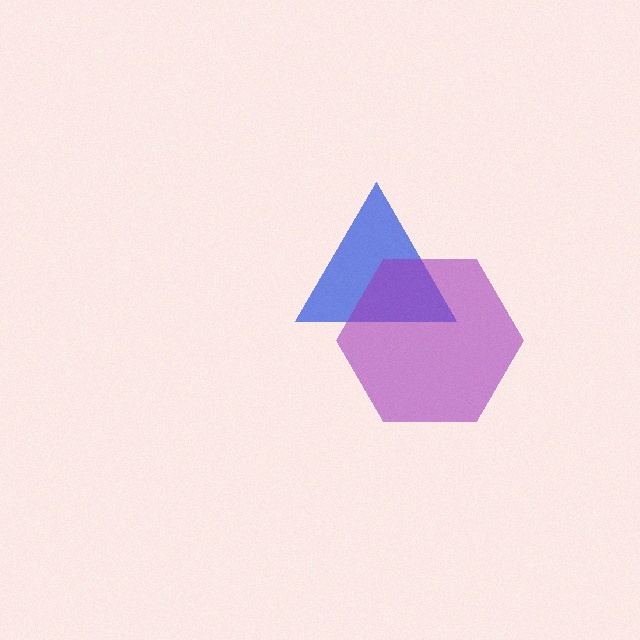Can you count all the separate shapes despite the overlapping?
Yes, there are 2 separate shapes.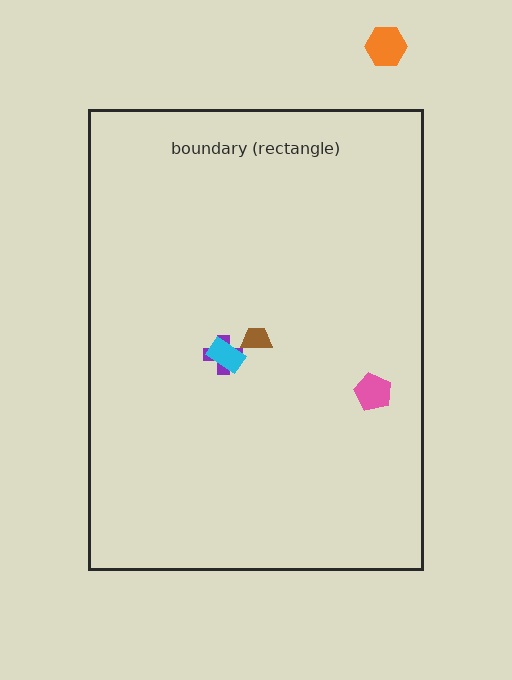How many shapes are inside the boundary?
4 inside, 1 outside.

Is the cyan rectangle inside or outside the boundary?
Inside.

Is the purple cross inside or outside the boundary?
Inside.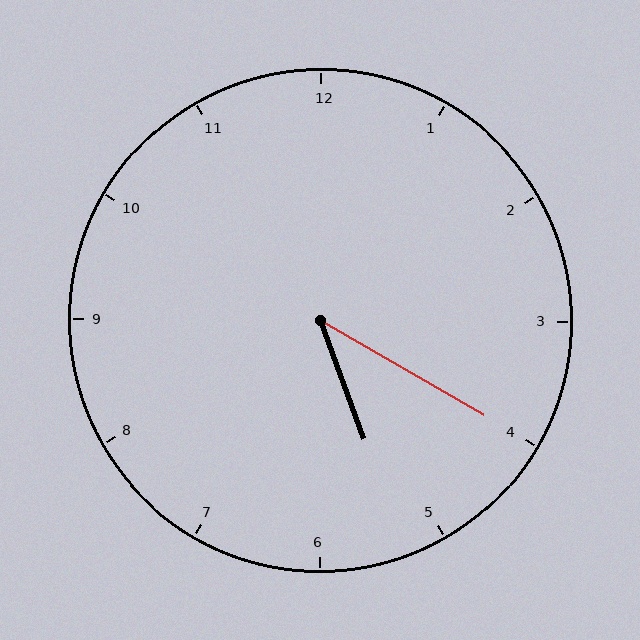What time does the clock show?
5:20.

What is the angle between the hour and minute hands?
Approximately 40 degrees.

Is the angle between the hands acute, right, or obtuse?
It is acute.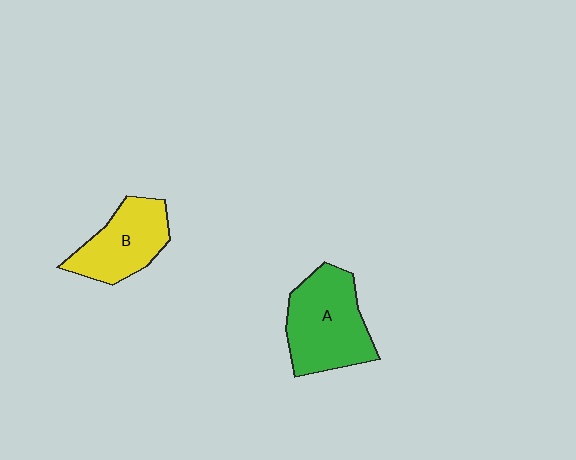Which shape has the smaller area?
Shape B (yellow).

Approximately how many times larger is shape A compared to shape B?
Approximately 1.3 times.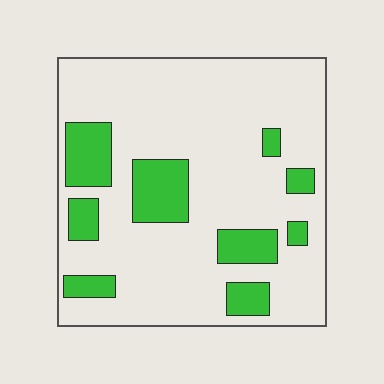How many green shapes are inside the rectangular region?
9.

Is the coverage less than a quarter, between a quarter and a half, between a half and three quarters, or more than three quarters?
Less than a quarter.